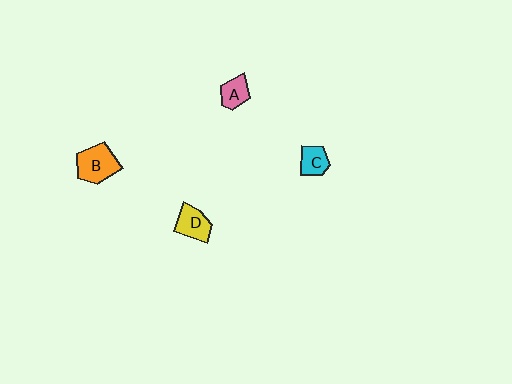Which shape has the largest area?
Shape B (orange).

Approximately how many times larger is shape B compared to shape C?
Approximately 1.7 times.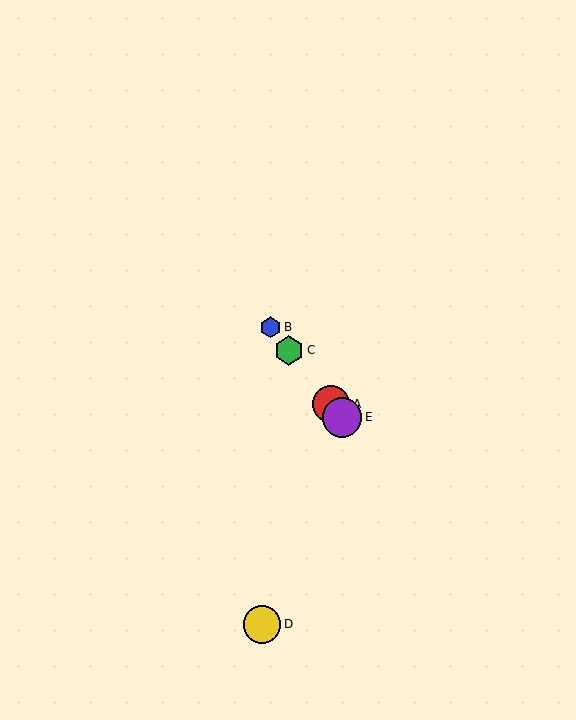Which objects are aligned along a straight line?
Objects A, B, C, E are aligned along a straight line.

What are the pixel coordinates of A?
Object A is at (331, 404).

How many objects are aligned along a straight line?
4 objects (A, B, C, E) are aligned along a straight line.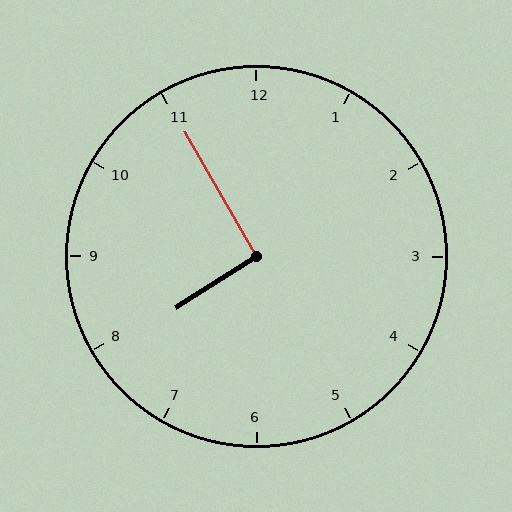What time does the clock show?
7:55.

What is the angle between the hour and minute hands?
Approximately 92 degrees.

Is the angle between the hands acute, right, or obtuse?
It is right.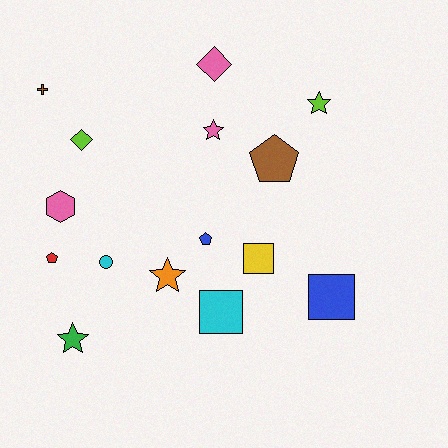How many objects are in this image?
There are 15 objects.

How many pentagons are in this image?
There are 3 pentagons.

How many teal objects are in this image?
There are no teal objects.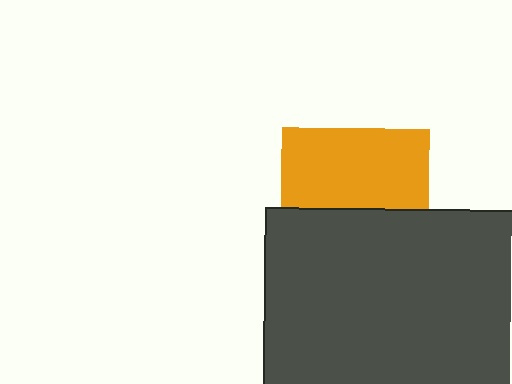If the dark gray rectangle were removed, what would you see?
You would see the complete orange square.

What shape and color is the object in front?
The object in front is a dark gray rectangle.